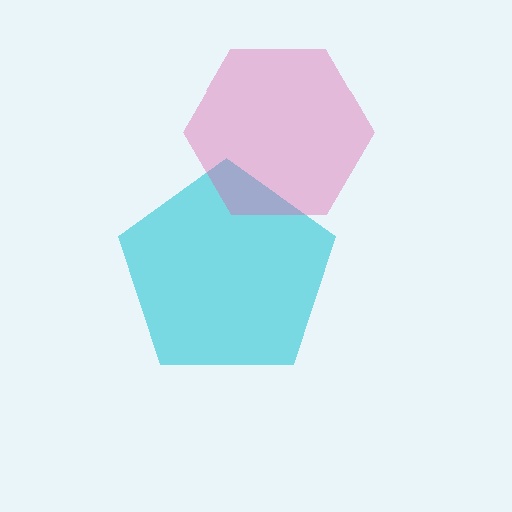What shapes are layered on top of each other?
The layered shapes are: a cyan pentagon, a pink hexagon.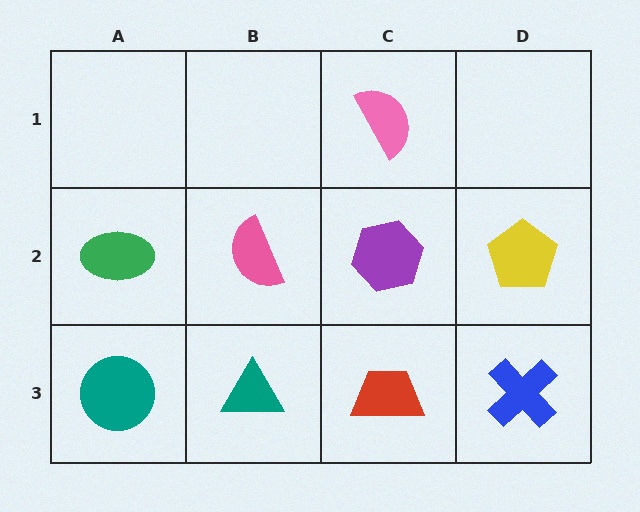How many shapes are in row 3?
4 shapes.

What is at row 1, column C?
A pink semicircle.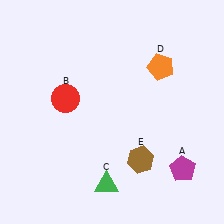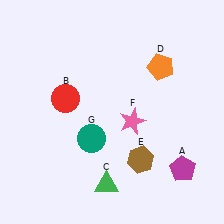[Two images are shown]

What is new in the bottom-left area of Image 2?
A teal circle (G) was added in the bottom-left area of Image 2.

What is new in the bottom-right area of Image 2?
A pink star (F) was added in the bottom-right area of Image 2.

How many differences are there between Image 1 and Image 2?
There are 2 differences between the two images.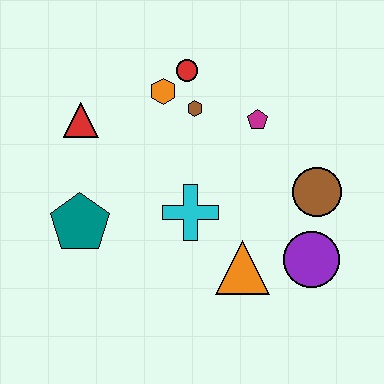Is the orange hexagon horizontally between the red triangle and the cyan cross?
Yes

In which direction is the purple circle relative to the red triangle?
The purple circle is to the right of the red triangle.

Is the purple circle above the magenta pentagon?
No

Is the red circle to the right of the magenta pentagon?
No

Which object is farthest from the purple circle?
The red triangle is farthest from the purple circle.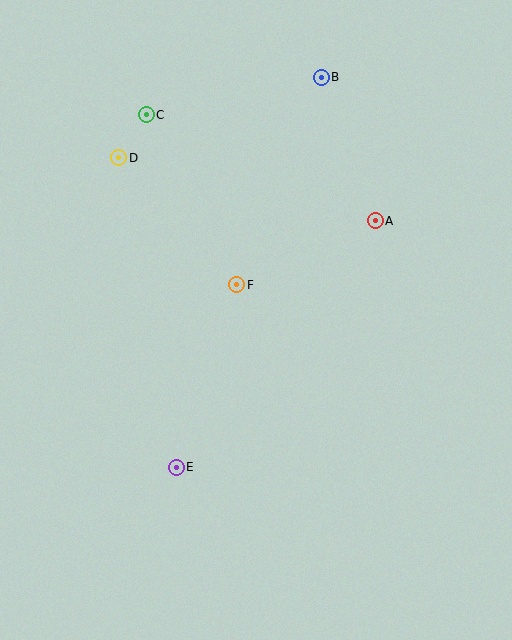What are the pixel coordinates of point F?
Point F is at (237, 285).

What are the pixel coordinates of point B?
Point B is at (321, 77).